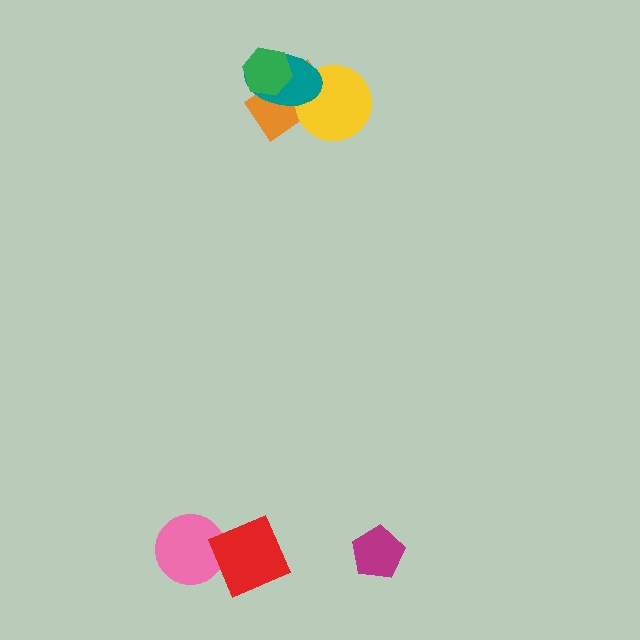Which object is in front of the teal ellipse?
The green hexagon is in front of the teal ellipse.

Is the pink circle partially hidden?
Yes, it is partially covered by another shape.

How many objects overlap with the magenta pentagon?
0 objects overlap with the magenta pentagon.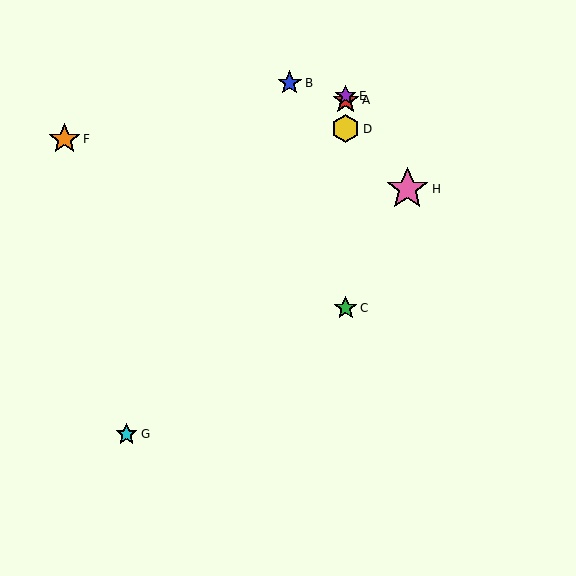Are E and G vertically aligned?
No, E is at x≈346 and G is at x≈127.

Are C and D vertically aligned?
Yes, both are at x≈346.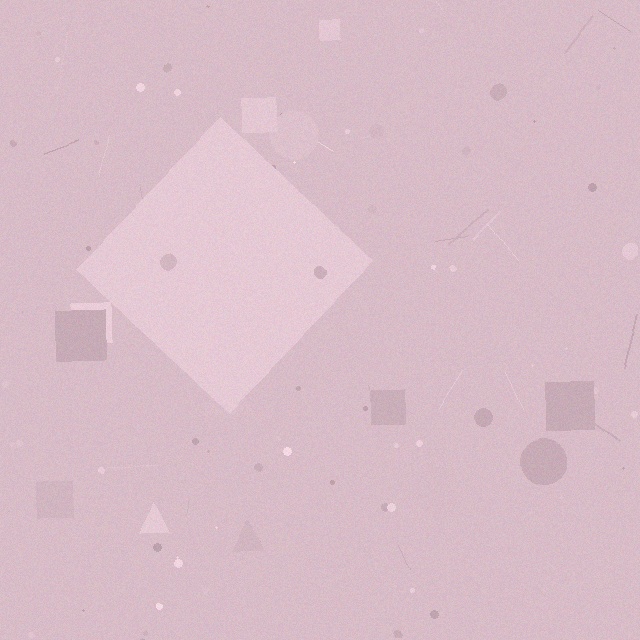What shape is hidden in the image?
A diamond is hidden in the image.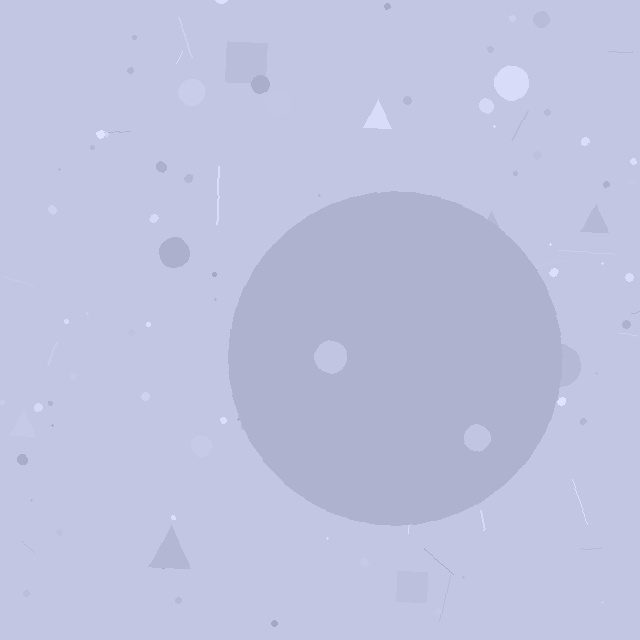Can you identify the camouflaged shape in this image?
The camouflaged shape is a circle.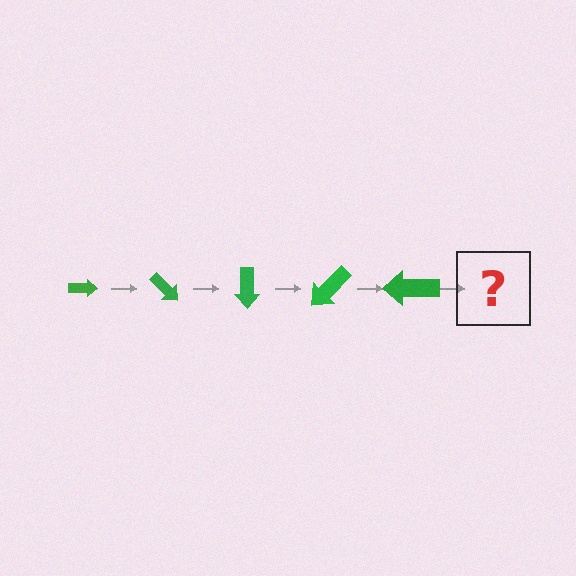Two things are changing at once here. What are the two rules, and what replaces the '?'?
The two rules are that the arrow grows larger each step and it rotates 45 degrees each step. The '?' should be an arrow, larger than the previous one and rotated 225 degrees from the start.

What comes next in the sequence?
The next element should be an arrow, larger than the previous one and rotated 225 degrees from the start.